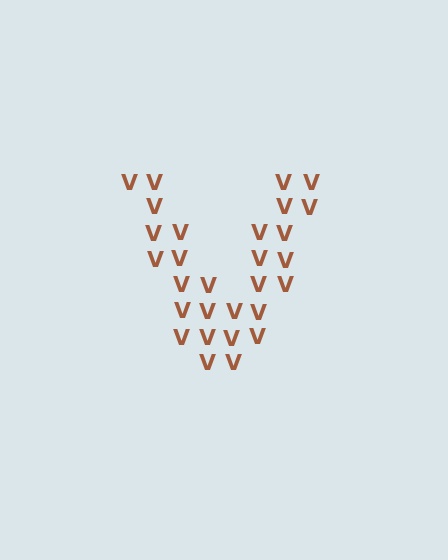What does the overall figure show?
The overall figure shows the letter V.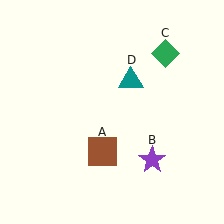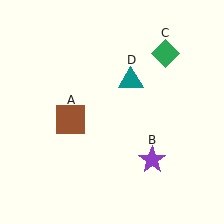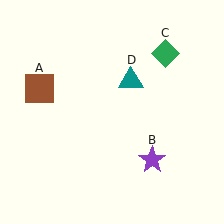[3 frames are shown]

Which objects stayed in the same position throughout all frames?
Purple star (object B) and green diamond (object C) and teal triangle (object D) remained stationary.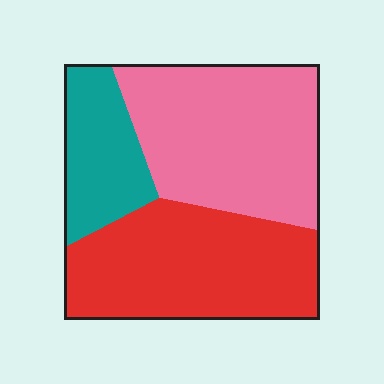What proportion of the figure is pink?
Pink takes up between a third and a half of the figure.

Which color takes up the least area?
Teal, at roughly 20%.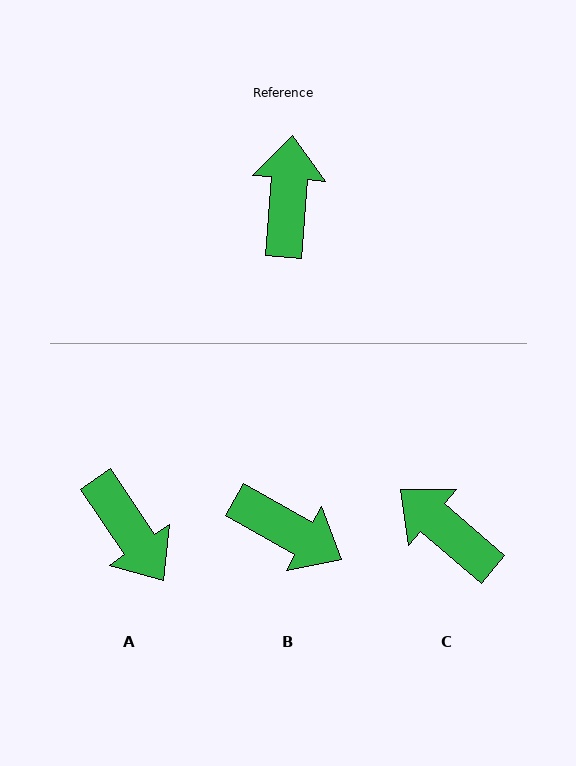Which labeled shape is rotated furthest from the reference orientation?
A, about 142 degrees away.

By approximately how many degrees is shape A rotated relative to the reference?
Approximately 142 degrees clockwise.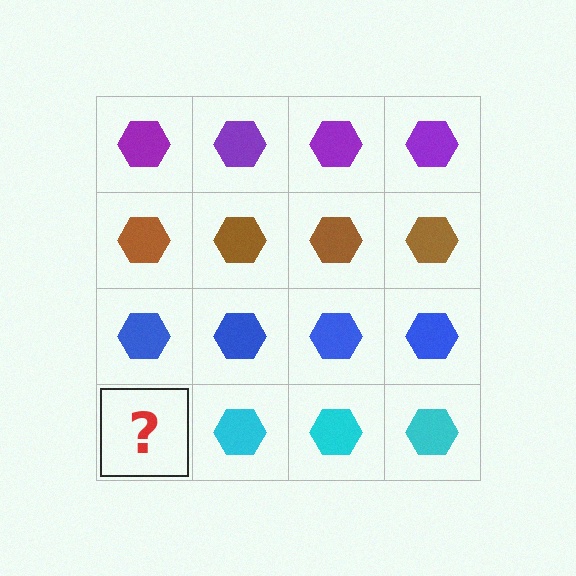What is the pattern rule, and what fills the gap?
The rule is that each row has a consistent color. The gap should be filled with a cyan hexagon.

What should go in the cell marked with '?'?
The missing cell should contain a cyan hexagon.